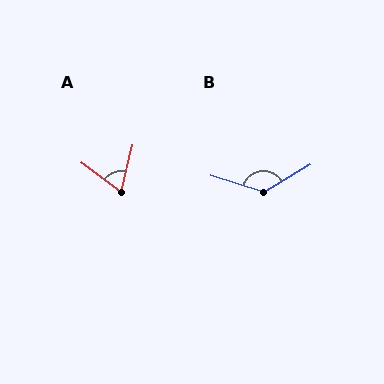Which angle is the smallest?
A, at approximately 68 degrees.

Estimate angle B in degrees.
Approximately 131 degrees.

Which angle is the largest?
B, at approximately 131 degrees.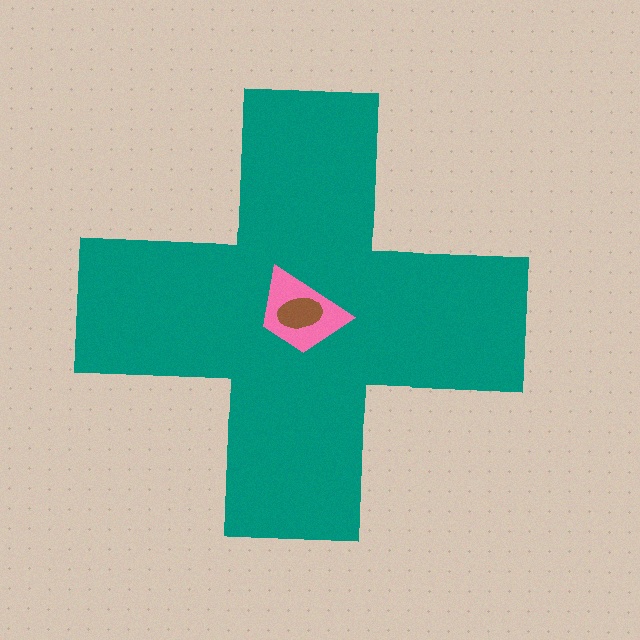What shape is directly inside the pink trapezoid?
The brown ellipse.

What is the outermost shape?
The teal cross.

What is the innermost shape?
The brown ellipse.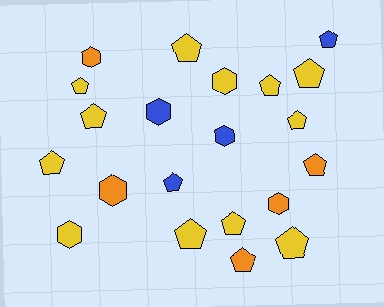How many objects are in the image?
There are 21 objects.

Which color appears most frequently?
Yellow, with 12 objects.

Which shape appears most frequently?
Pentagon, with 14 objects.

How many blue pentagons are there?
There are 2 blue pentagons.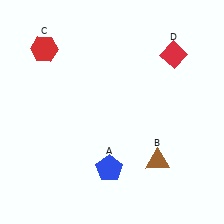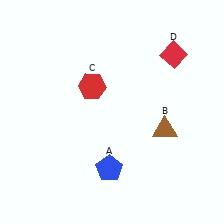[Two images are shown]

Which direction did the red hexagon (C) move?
The red hexagon (C) moved right.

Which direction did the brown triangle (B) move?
The brown triangle (B) moved up.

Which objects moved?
The objects that moved are: the brown triangle (B), the red hexagon (C).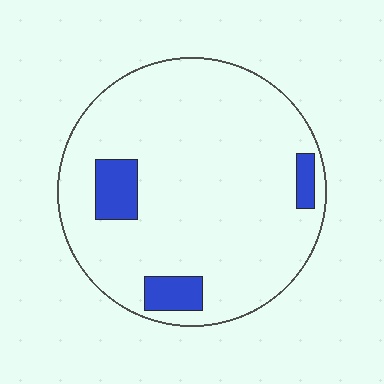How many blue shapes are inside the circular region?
3.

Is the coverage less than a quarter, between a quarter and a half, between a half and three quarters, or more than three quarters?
Less than a quarter.